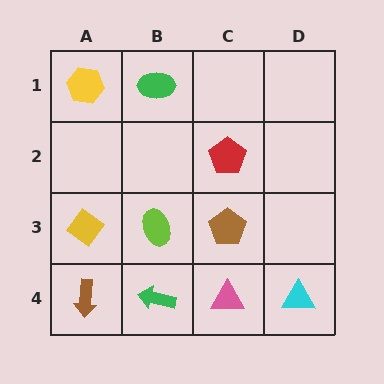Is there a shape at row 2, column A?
No, that cell is empty.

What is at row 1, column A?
A yellow hexagon.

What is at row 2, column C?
A red pentagon.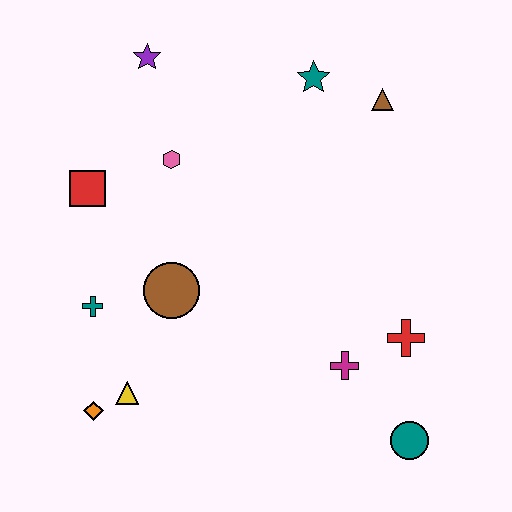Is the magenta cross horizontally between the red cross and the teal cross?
Yes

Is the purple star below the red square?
No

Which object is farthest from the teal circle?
The purple star is farthest from the teal circle.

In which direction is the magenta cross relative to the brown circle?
The magenta cross is to the right of the brown circle.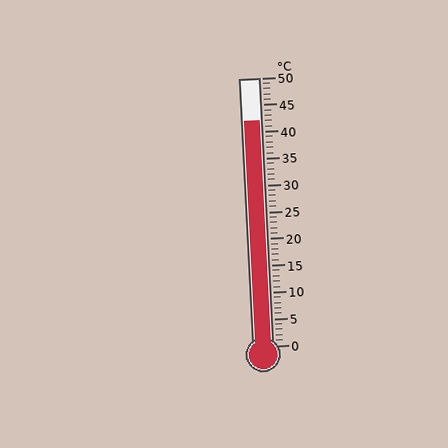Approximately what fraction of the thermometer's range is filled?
The thermometer is filled to approximately 85% of its range.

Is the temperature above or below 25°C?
The temperature is above 25°C.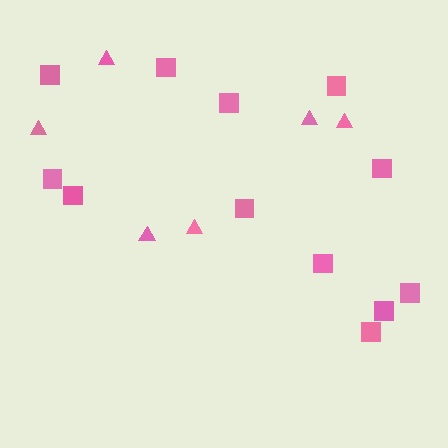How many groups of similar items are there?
There are 2 groups: one group of triangles (6) and one group of squares (12).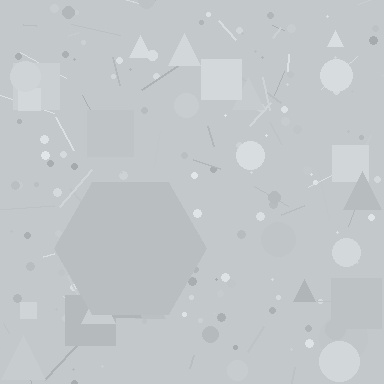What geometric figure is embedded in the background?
A hexagon is embedded in the background.